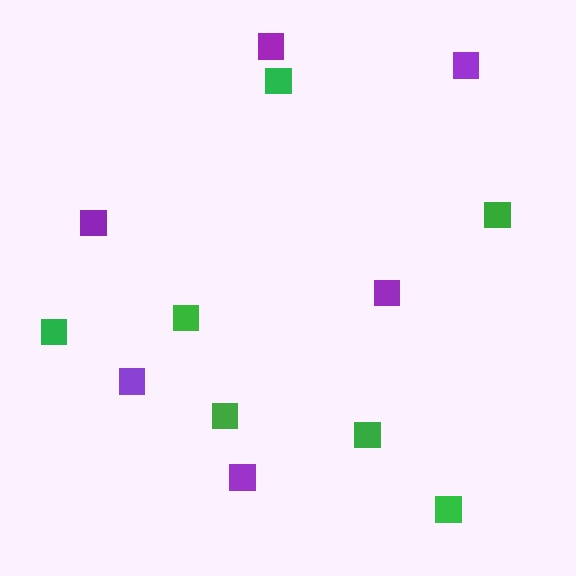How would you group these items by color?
There are 2 groups: one group of purple squares (6) and one group of green squares (7).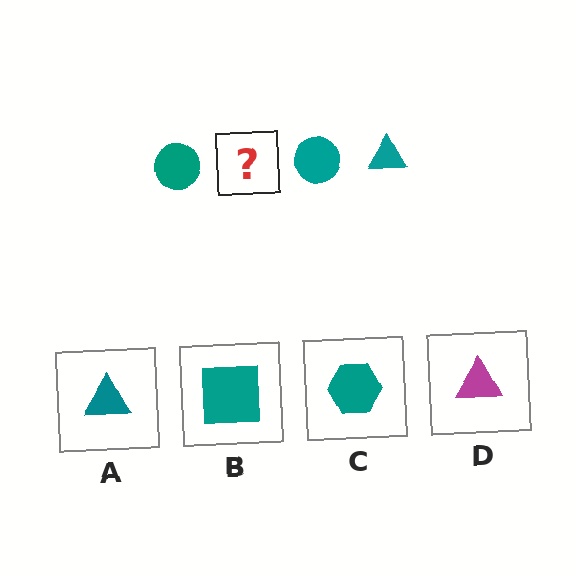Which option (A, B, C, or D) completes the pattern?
A.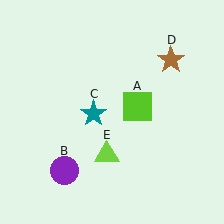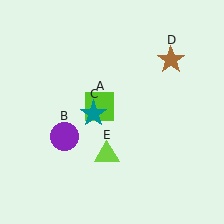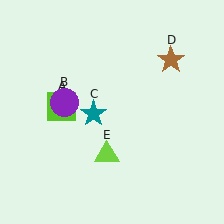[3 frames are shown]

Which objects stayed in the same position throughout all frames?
Teal star (object C) and brown star (object D) and lime triangle (object E) remained stationary.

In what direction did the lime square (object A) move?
The lime square (object A) moved left.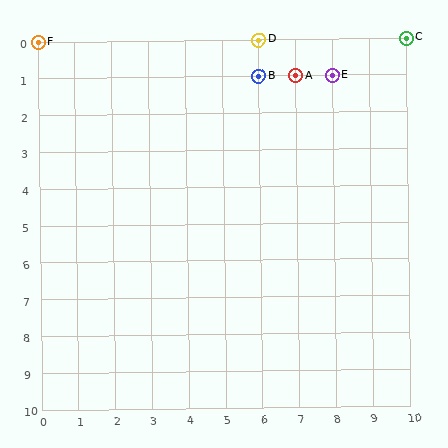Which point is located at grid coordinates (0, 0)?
Point F is at (0, 0).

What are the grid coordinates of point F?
Point F is at grid coordinates (0, 0).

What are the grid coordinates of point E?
Point E is at grid coordinates (8, 1).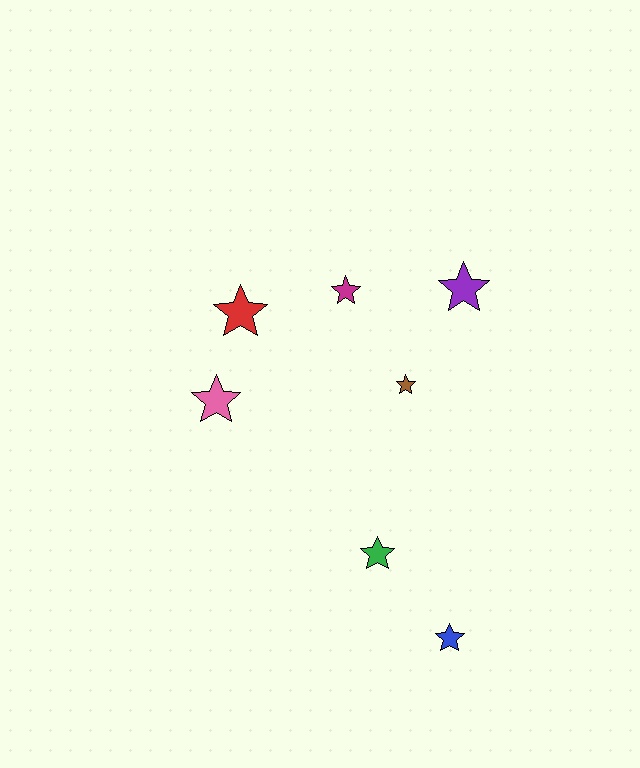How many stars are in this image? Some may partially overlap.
There are 7 stars.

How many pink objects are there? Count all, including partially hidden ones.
There is 1 pink object.